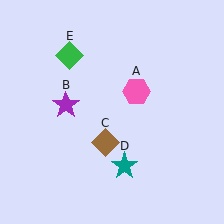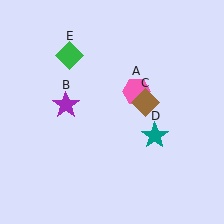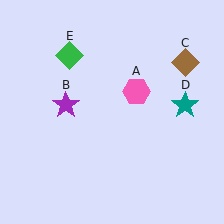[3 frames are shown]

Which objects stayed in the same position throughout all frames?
Pink hexagon (object A) and purple star (object B) and green diamond (object E) remained stationary.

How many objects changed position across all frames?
2 objects changed position: brown diamond (object C), teal star (object D).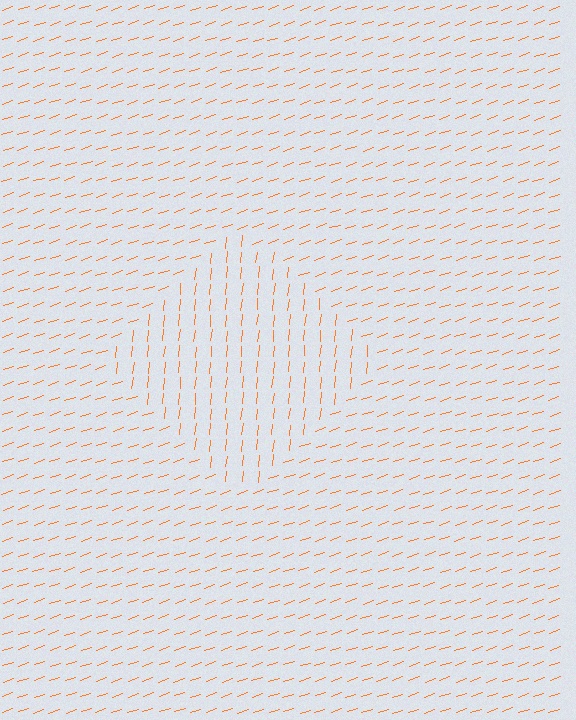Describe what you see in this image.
The image is filled with small orange line segments. A diamond region in the image has lines oriented differently from the surrounding lines, creating a visible texture boundary.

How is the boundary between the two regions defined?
The boundary is defined purely by a change in line orientation (approximately 65 degrees difference). All lines are the same color and thickness.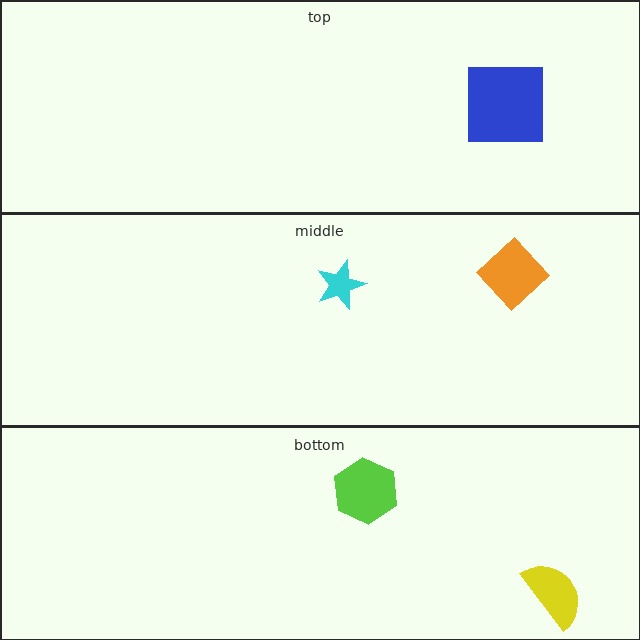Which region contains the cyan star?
The middle region.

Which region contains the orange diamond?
The middle region.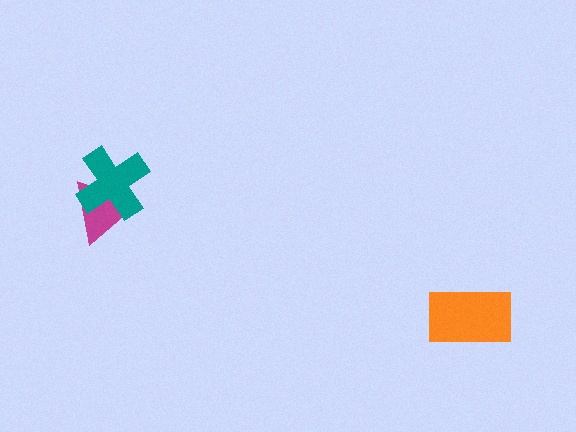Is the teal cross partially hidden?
No, no other shape covers it.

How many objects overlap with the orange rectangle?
0 objects overlap with the orange rectangle.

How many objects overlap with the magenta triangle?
1 object overlaps with the magenta triangle.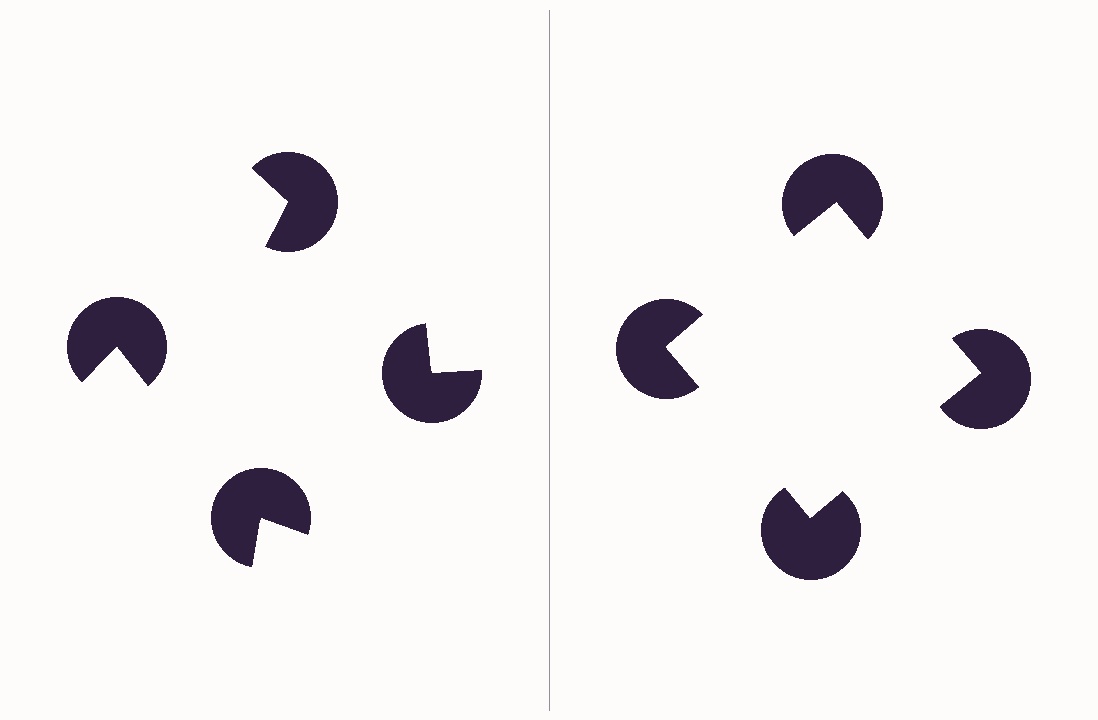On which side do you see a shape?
An illusory square appears on the right side. On the left side the wedge cuts are rotated, so no coherent shape forms.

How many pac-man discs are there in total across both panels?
8 — 4 on each side.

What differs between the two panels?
The pac-man discs are positioned identically on both sides; only the wedge orientations differ. On the right they align to a square; on the left they are misaligned.